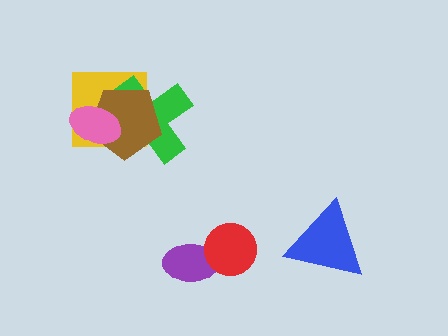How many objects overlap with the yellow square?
3 objects overlap with the yellow square.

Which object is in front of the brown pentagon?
The pink ellipse is in front of the brown pentagon.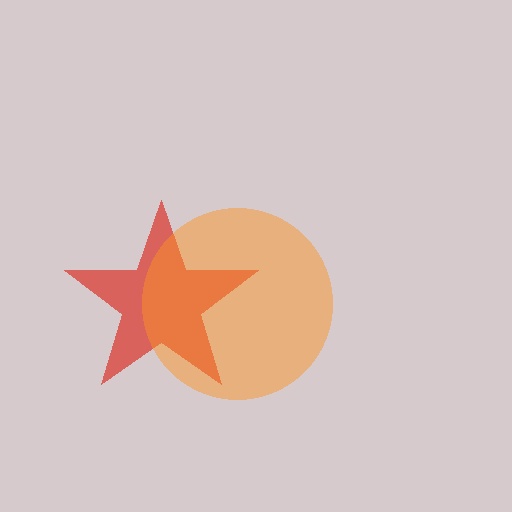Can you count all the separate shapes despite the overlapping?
Yes, there are 2 separate shapes.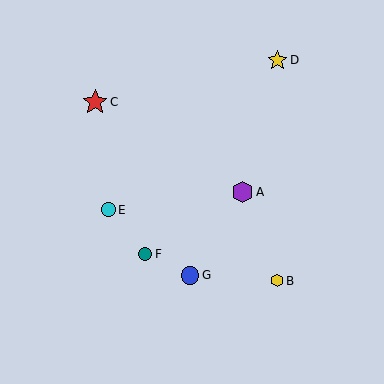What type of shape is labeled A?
Shape A is a purple hexagon.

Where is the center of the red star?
The center of the red star is at (95, 102).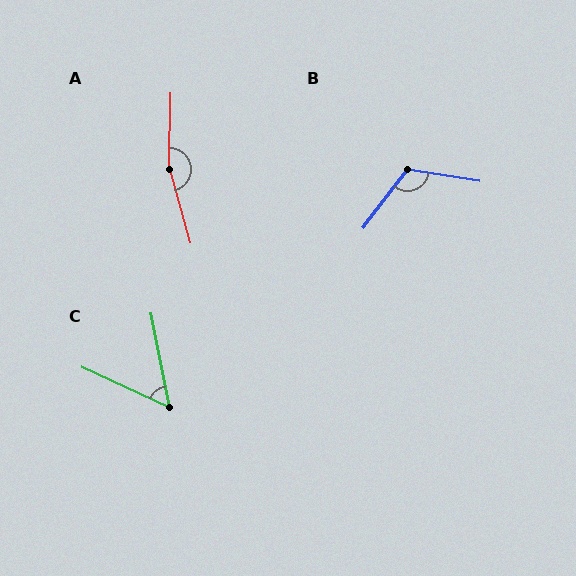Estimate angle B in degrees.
Approximately 119 degrees.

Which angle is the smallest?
C, at approximately 54 degrees.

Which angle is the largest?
A, at approximately 164 degrees.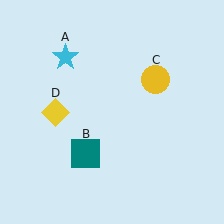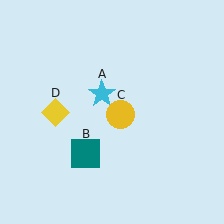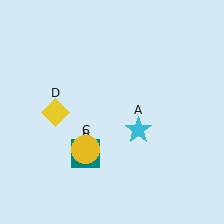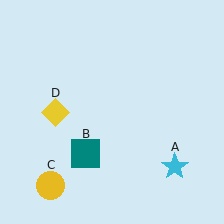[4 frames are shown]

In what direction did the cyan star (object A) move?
The cyan star (object A) moved down and to the right.